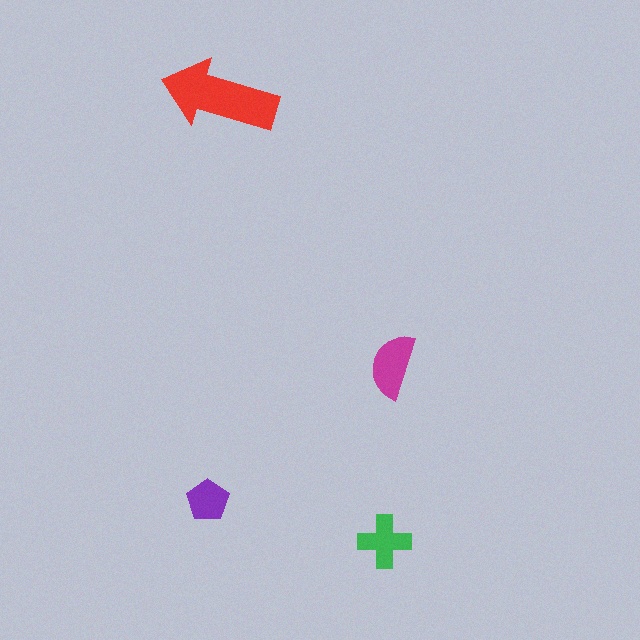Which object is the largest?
The red arrow.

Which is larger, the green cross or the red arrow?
The red arrow.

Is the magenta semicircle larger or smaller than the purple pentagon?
Larger.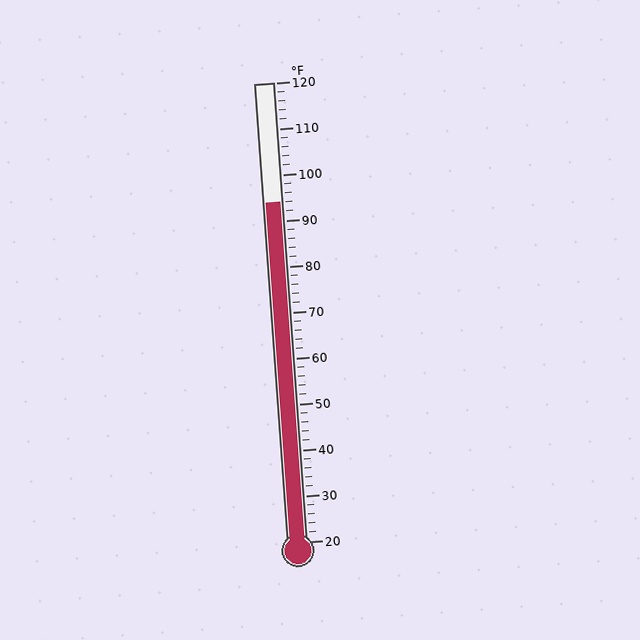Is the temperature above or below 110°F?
The temperature is below 110°F.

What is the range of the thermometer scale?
The thermometer scale ranges from 20°F to 120°F.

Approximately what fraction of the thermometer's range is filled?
The thermometer is filled to approximately 75% of its range.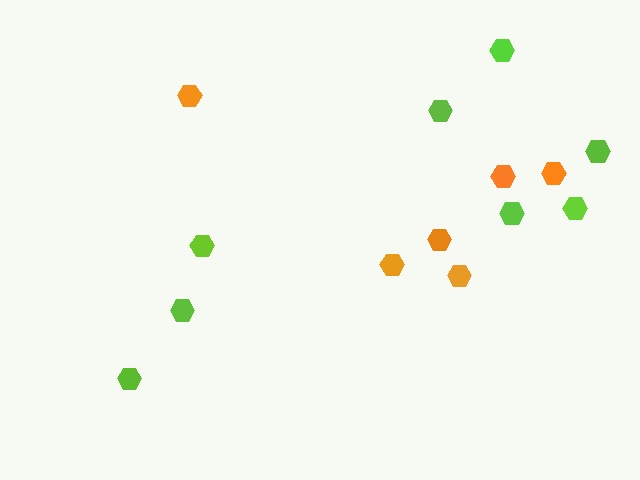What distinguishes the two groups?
There are 2 groups: one group of lime hexagons (8) and one group of orange hexagons (6).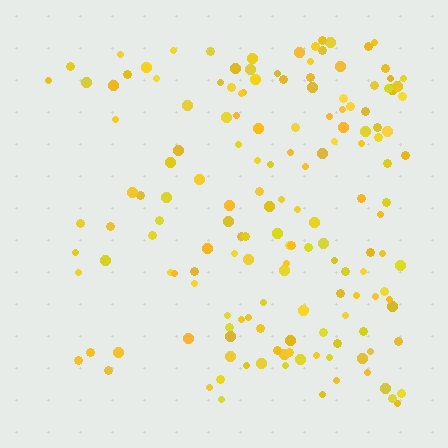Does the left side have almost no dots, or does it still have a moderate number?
Still a moderate number, just noticeably fewer than the right.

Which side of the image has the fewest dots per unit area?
The left.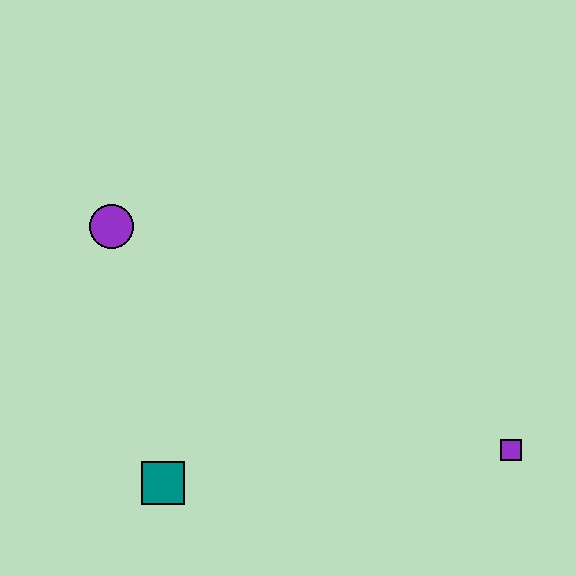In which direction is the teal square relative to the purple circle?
The teal square is below the purple circle.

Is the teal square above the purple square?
No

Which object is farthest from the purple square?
The purple circle is farthest from the purple square.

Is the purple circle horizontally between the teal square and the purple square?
No